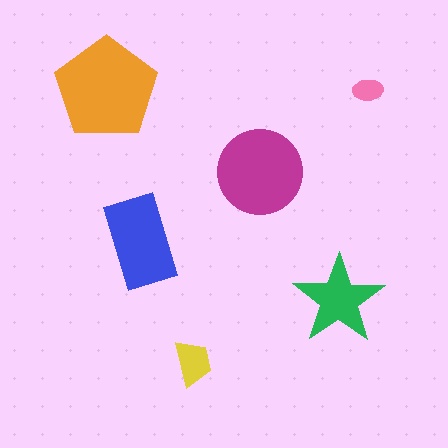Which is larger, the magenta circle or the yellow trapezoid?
The magenta circle.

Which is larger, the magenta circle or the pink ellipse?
The magenta circle.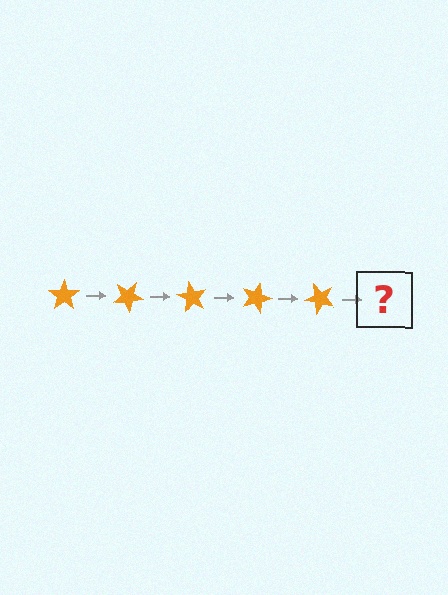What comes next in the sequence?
The next element should be an orange star rotated 150 degrees.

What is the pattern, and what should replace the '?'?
The pattern is that the star rotates 30 degrees each step. The '?' should be an orange star rotated 150 degrees.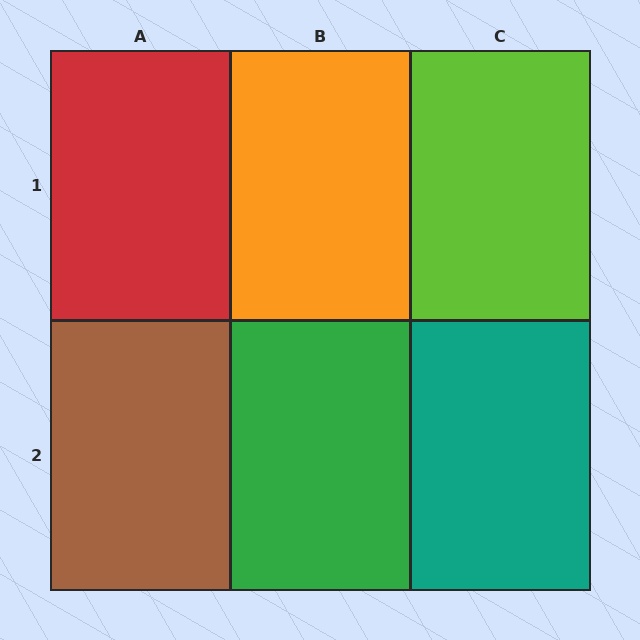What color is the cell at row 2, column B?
Green.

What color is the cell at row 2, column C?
Teal.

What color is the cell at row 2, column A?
Brown.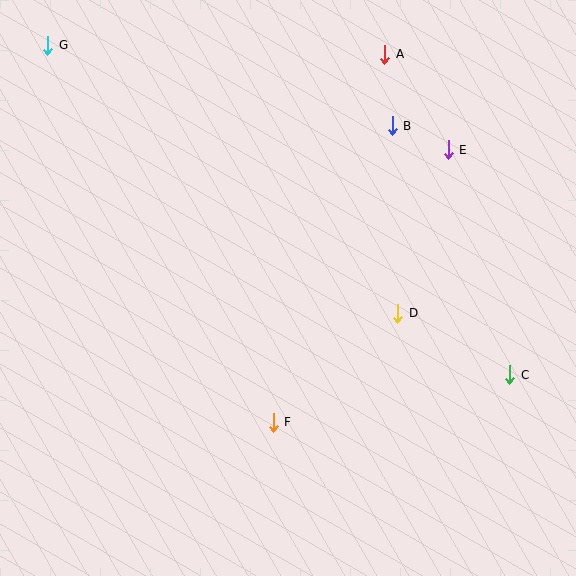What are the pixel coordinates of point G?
Point G is at (48, 45).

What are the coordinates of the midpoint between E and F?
The midpoint between E and F is at (361, 286).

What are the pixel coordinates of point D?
Point D is at (398, 313).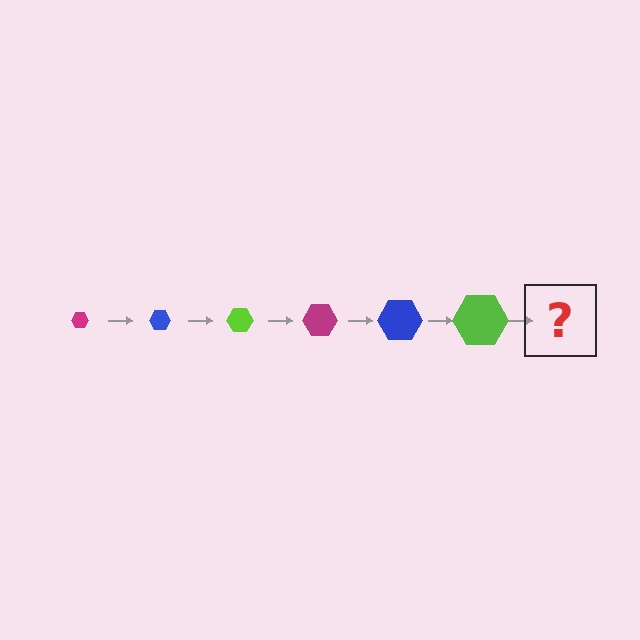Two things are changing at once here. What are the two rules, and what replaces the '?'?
The two rules are that the hexagon grows larger each step and the color cycles through magenta, blue, and lime. The '?' should be a magenta hexagon, larger than the previous one.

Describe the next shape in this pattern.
It should be a magenta hexagon, larger than the previous one.